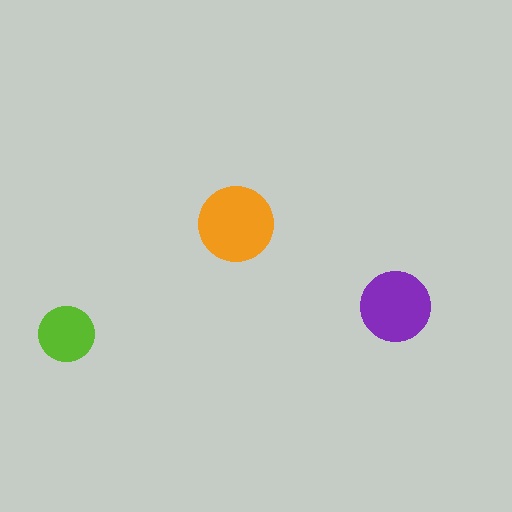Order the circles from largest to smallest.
the orange one, the purple one, the lime one.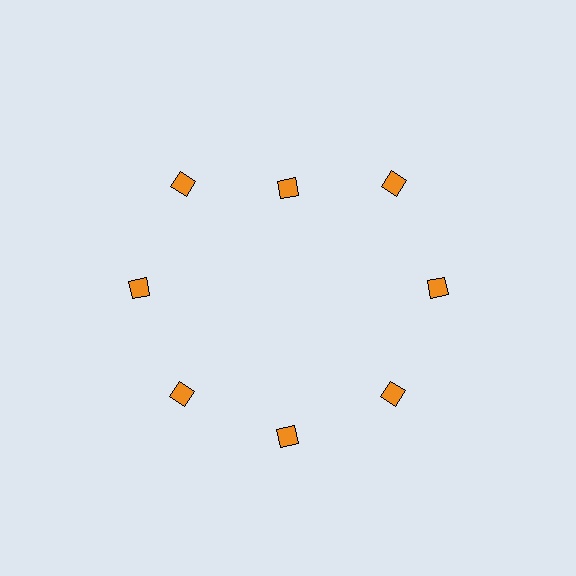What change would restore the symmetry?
The symmetry would be restored by moving it outward, back onto the ring so that all 8 diamonds sit at equal angles and equal distance from the center.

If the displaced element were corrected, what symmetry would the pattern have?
It would have 8-fold rotational symmetry — the pattern would map onto itself every 45 degrees.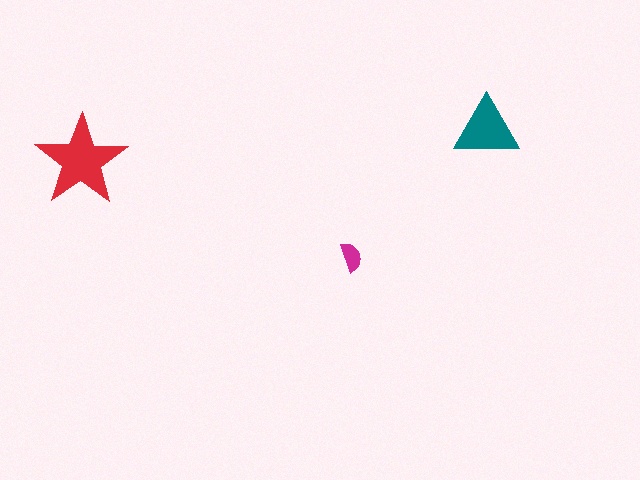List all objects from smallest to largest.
The magenta semicircle, the teal triangle, the red star.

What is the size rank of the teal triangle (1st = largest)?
2nd.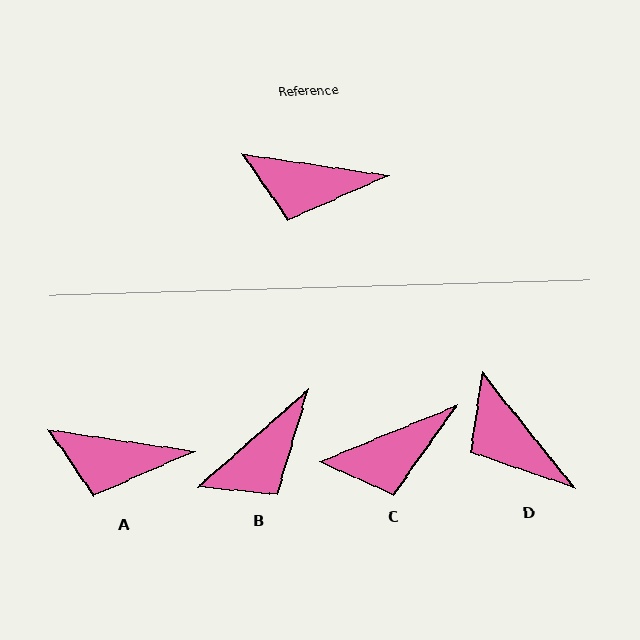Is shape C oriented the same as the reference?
No, it is off by about 31 degrees.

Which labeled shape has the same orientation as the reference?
A.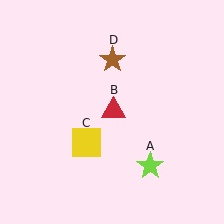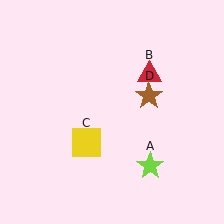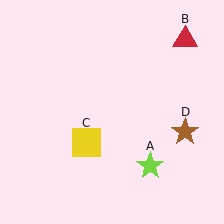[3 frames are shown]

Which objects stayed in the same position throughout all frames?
Lime star (object A) and yellow square (object C) remained stationary.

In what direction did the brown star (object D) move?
The brown star (object D) moved down and to the right.